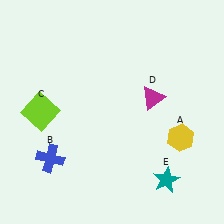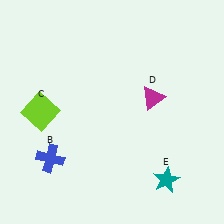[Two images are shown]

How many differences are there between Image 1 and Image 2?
There is 1 difference between the two images.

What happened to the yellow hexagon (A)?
The yellow hexagon (A) was removed in Image 2. It was in the bottom-right area of Image 1.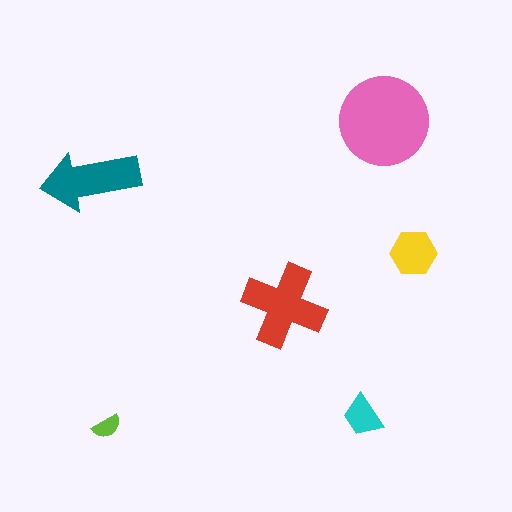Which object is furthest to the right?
The yellow hexagon is rightmost.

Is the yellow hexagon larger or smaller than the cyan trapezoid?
Larger.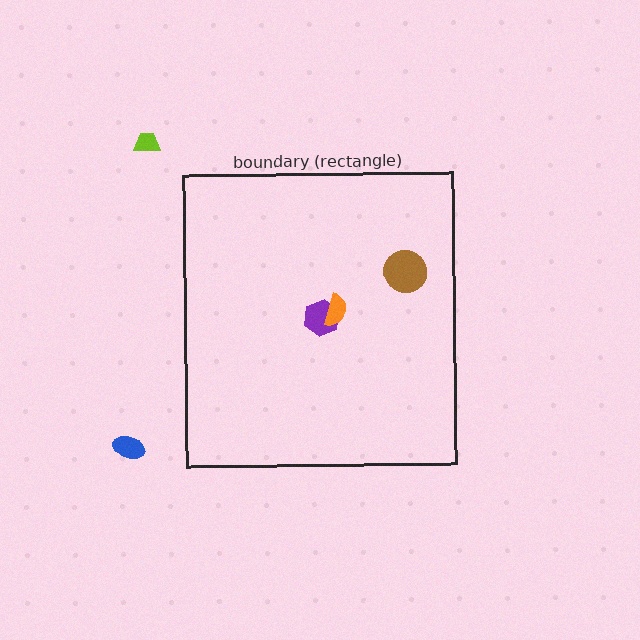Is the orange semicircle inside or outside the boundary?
Inside.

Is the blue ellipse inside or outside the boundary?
Outside.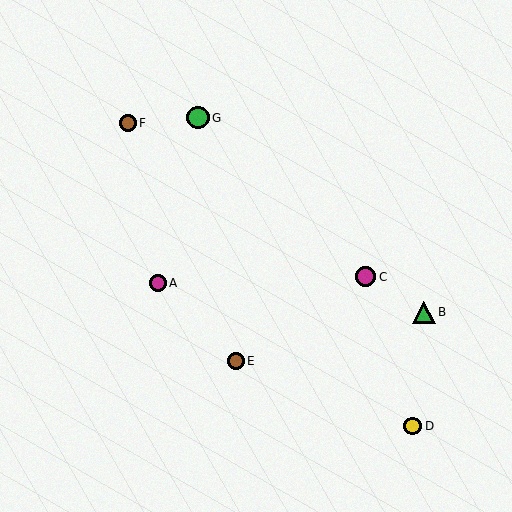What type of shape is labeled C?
Shape C is a magenta circle.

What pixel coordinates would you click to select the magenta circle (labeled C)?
Click at (366, 277) to select the magenta circle C.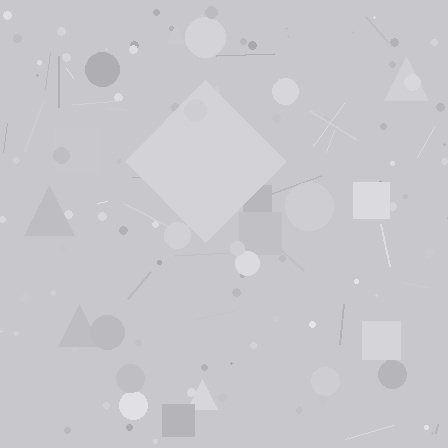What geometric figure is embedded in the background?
A diamond is embedded in the background.